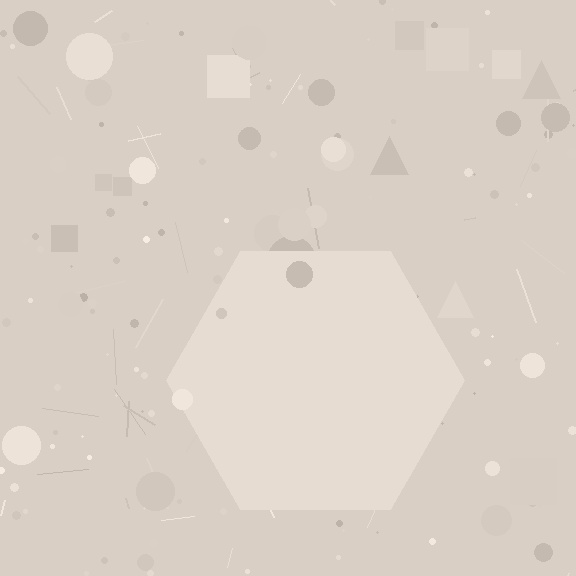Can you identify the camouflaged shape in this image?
The camouflaged shape is a hexagon.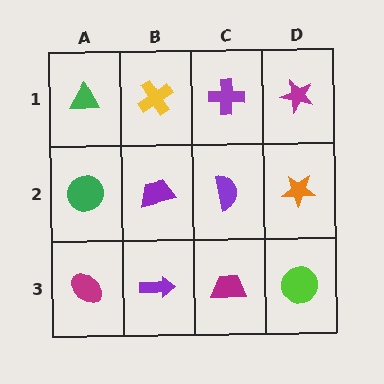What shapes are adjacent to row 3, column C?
A purple semicircle (row 2, column C), a purple arrow (row 3, column B), a lime circle (row 3, column D).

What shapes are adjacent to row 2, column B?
A yellow cross (row 1, column B), a purple arrow (row 3, column B), a green circle (row 2, column A), a purple semicircle (row 2, column C).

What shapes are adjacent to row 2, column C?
A purple cross (row 1, column C), a magenta trapezoid (row 3, column C), a purple trapezoid (row 2, column B), an orange star (row 2, column D).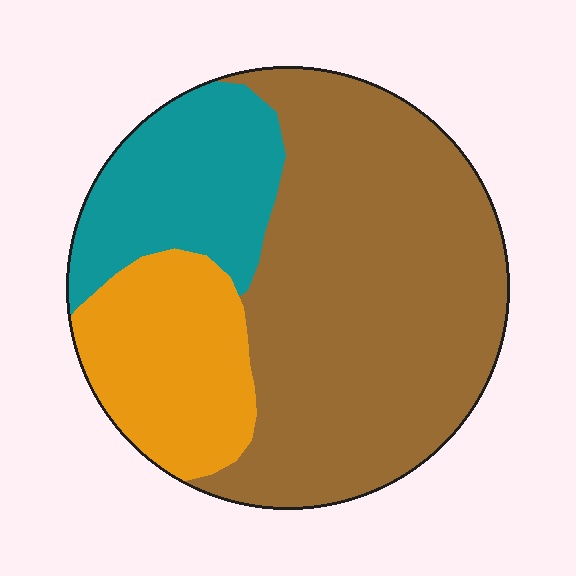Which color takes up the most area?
Brown, at roughly 60%.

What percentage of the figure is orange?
Orange takes up about one fifth (1/5) of the figure.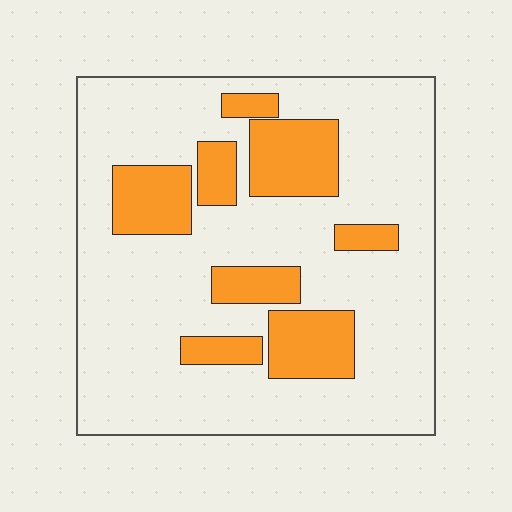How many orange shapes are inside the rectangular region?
8.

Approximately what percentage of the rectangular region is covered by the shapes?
Approximately 25%.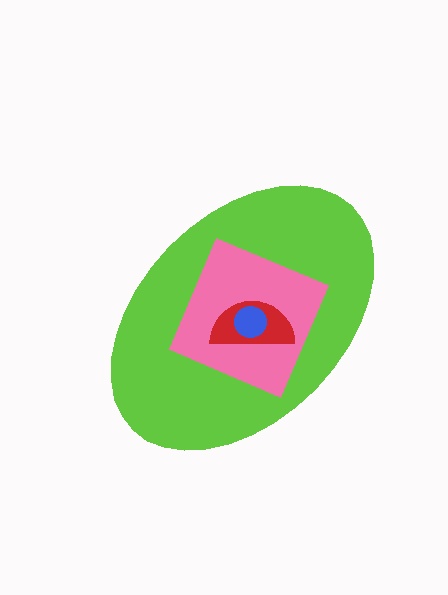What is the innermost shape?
The blue circle.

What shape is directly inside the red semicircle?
The blue circle.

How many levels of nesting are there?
4.